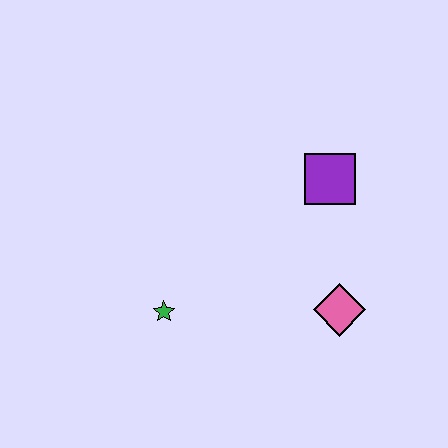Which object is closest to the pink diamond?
The purple square is closest to the pink diamond.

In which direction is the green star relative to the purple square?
The green star is to the left of the purple square.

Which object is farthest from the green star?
The purple square is farthest from the green star.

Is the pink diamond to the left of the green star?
No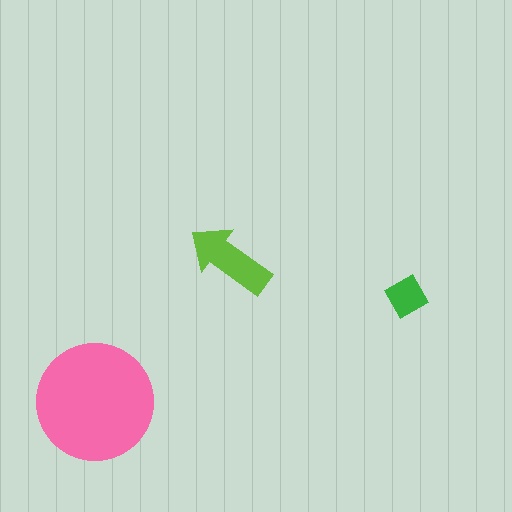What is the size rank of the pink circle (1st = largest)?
1st.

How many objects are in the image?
There are 3 objects in the image.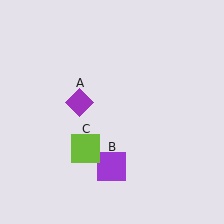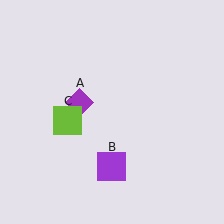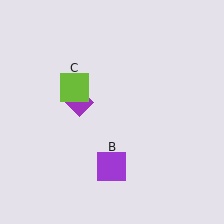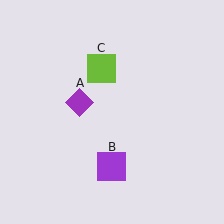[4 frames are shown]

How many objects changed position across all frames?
1 object changed position: lime square (object C).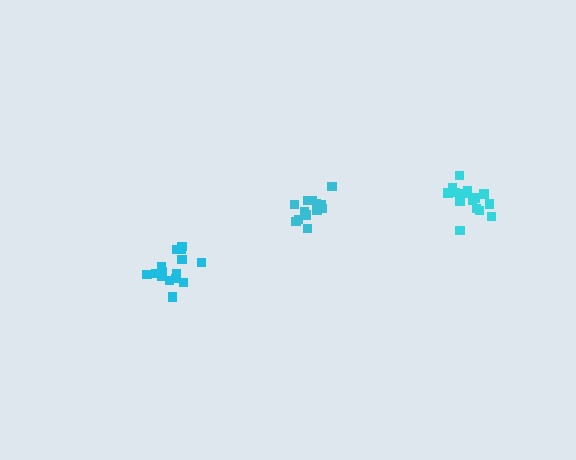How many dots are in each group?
Group 1: 16 dots, Group 2: 13 dots, Group 3: 16 dots (45 total).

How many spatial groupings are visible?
There are 3 spatial groupings.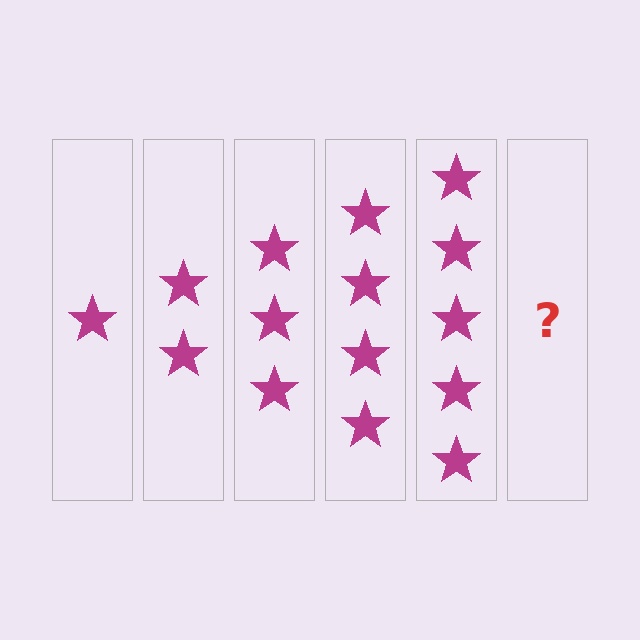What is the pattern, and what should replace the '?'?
The pattern is that each step adds one more star. The '?' should be 6 stars.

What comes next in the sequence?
The next element should be 6 stars.